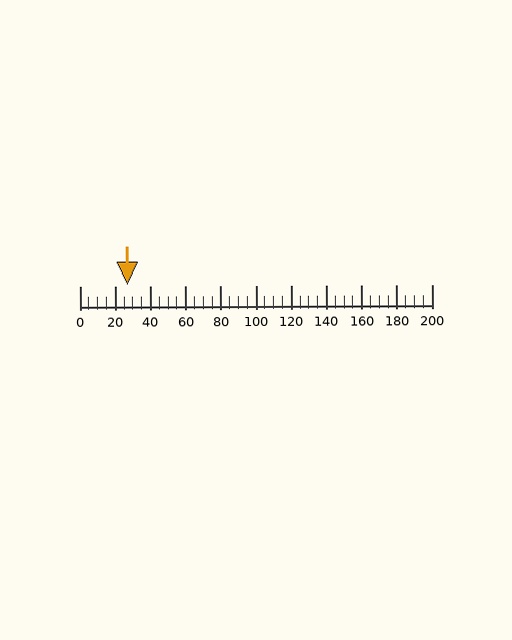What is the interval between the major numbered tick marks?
The major tick marks are spaced 20 units apart.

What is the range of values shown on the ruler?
The ruler shows values from 0 to 200.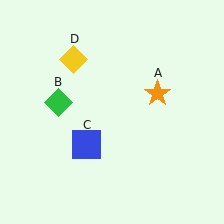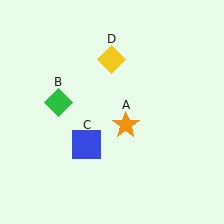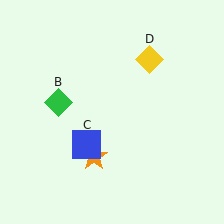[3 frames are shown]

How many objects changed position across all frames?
2 objects changed position: orange star (object A), yellow diamond (object D).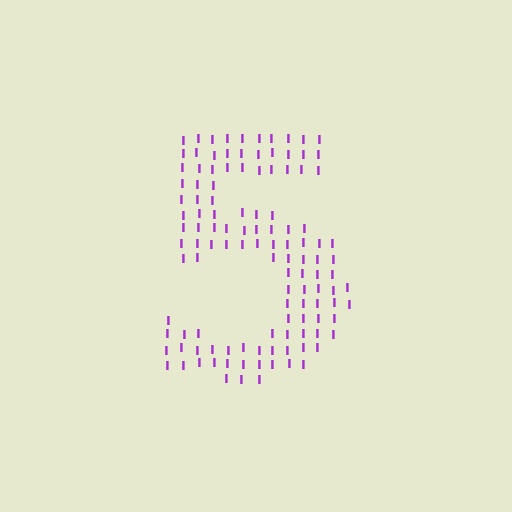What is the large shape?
The large shape is the digit 5.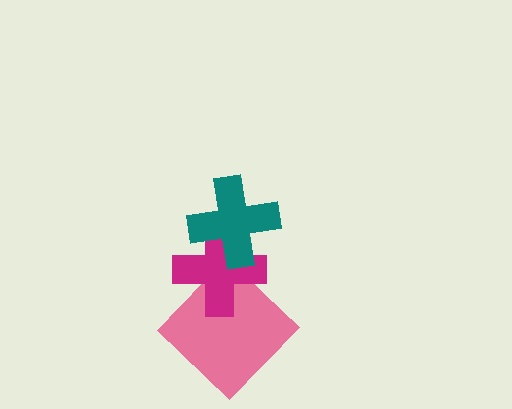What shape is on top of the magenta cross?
The teal cross is on top of the magenta cross.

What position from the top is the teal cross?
The teal cross is 1st from the top.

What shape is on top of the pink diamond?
The magenta cross is on top of the pink diamond.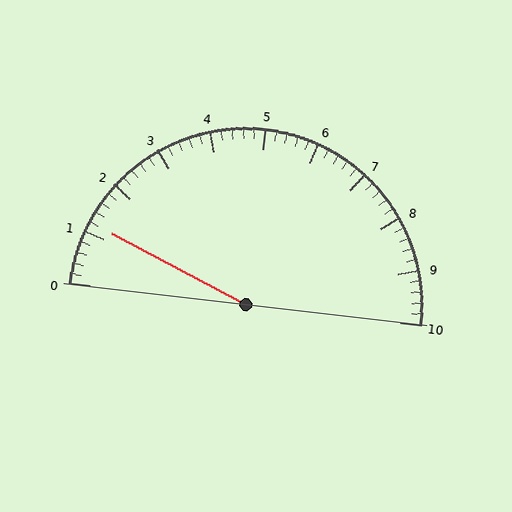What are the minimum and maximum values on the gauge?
The gauge ranges from 0 to 10.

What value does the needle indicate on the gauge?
The needle indicates approximately 1.2.